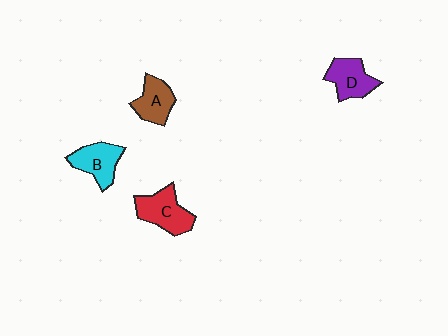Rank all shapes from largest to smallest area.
From largest to smallest: C (red), B (cyan), D (purple), A (brown).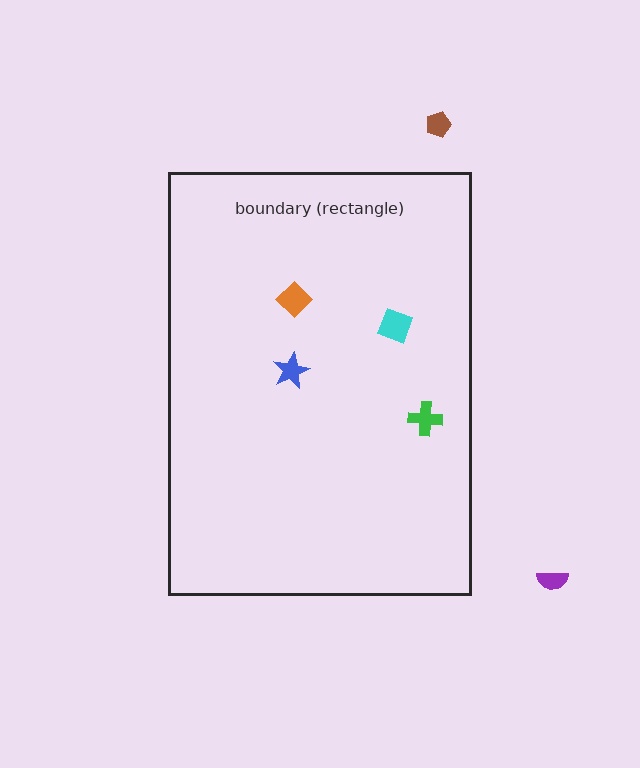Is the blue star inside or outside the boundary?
Inside.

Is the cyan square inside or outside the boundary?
Inside.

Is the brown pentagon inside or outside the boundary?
Outside.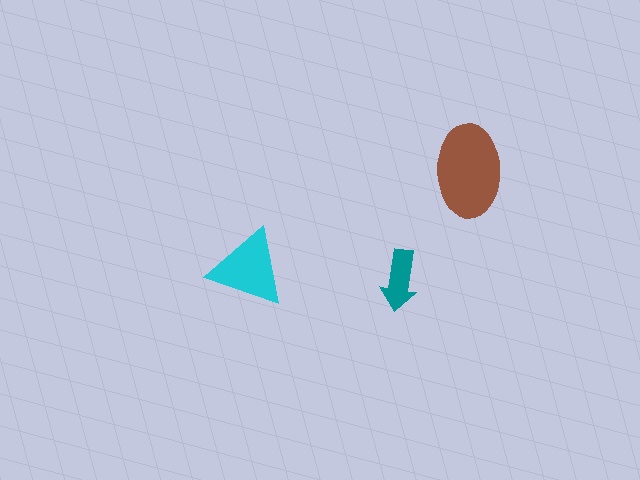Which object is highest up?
The brown ellipse is topmost.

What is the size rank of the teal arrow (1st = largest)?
3rd.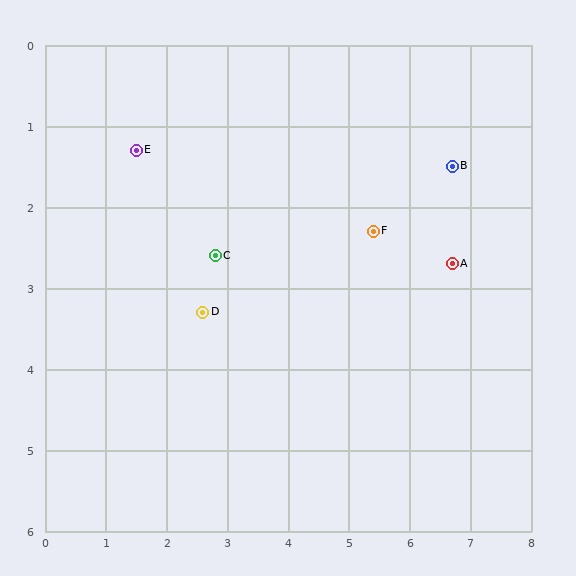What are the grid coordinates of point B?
Point B is at approximately (6.7, 1.5).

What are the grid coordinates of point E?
Point E is at approximately (1.5, 1.3).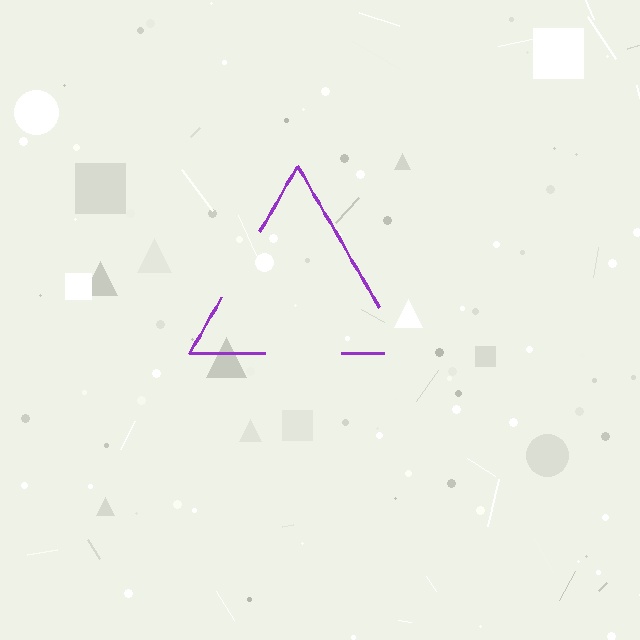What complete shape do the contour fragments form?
The contour fragments form a triangle.